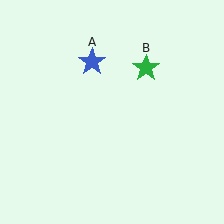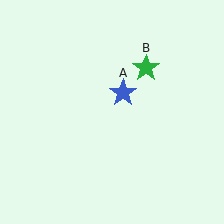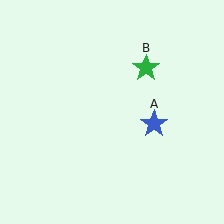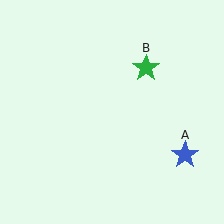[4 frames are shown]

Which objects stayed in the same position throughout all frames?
Green star (object B) remained stationary.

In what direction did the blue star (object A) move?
The blue star (object A) moved down and to the right.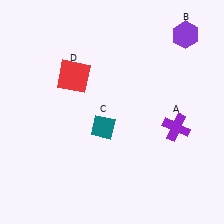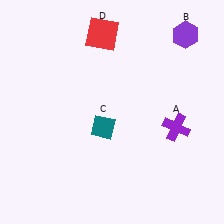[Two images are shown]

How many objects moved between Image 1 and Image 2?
1 object moved between the two images.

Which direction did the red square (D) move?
The red square (D) moved up.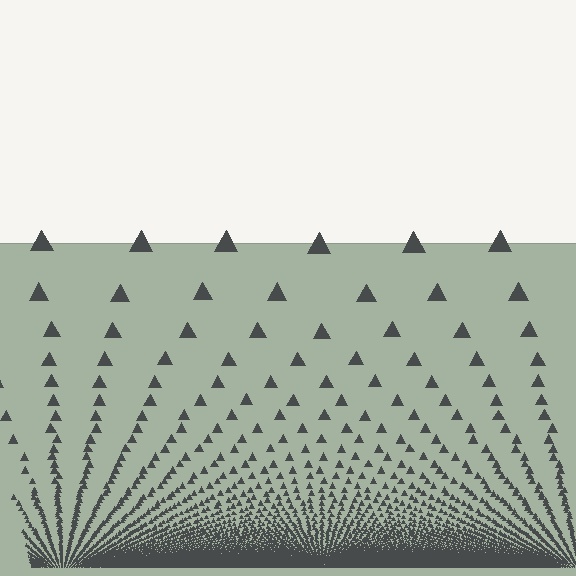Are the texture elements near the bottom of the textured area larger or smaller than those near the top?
Smaller. The gradient is inverted — elements near the bottom are smaller and denser.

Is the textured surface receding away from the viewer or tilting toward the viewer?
The surface appears to tilt toward the viewer. Texture elements get larger and sparser toward the top.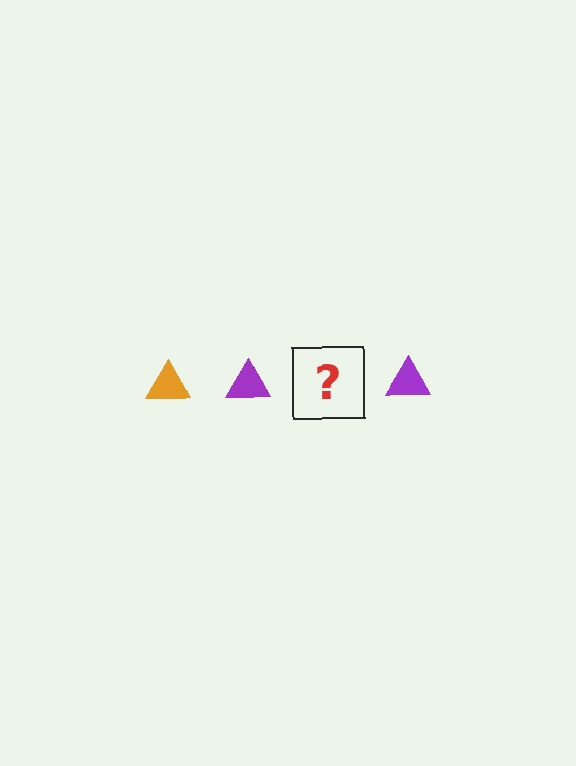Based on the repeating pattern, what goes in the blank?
The blank should be an orange triangle.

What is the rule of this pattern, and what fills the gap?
The rule is that the pattern cycles through orange, purple triangles. The gap should be filled with an orange triangle.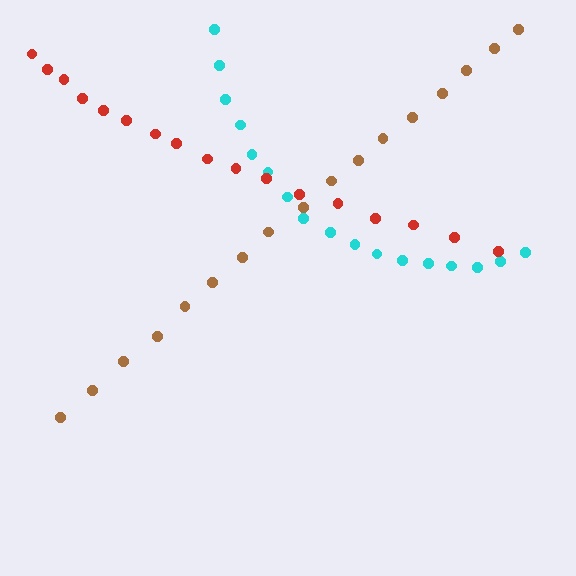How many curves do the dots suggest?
There are 3 distinct paths.